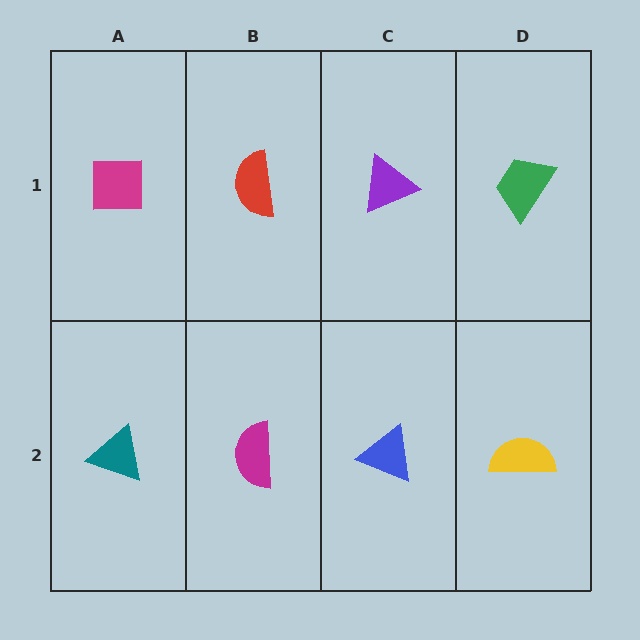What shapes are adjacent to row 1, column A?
A teal triangle (row 2, column A), a red semicircle (row 1, column B).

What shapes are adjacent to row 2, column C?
A purple triangle (row 1, column C), a magenta semicircle (row 2, column B), a yellow semicircle (row 2, column D).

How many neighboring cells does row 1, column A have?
2.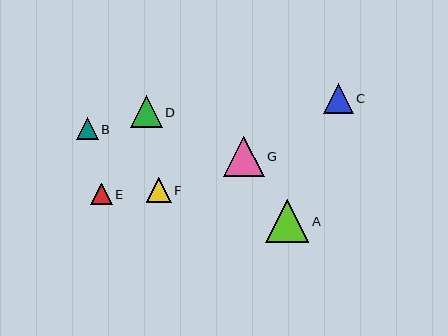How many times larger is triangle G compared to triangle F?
Triangle G is approximately 1.6 times the size of triangle F.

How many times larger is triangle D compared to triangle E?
Triangle D is approximately 1.5 times the size of triangle E.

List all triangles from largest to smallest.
From largest to smallest: A, G, D, C, F, B, E.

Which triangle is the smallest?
Triangle E is the smallest with a size of approximately 21 pixels.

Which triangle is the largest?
Triangle A is the largest with a size of approximately 43 pixels.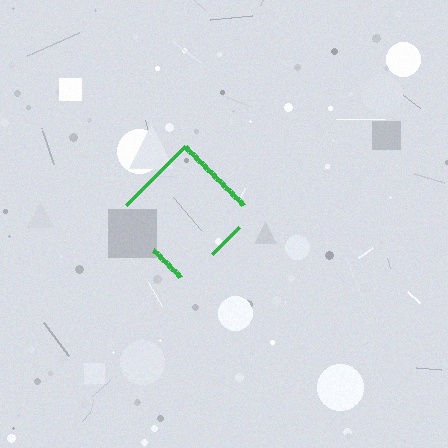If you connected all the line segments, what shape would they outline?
They would outline a diamond.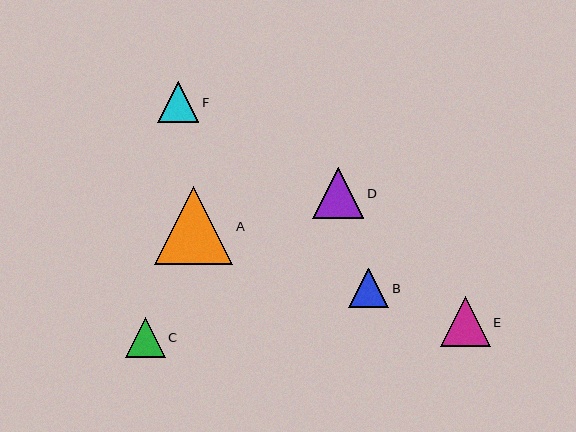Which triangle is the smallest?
Triangle C is the smallest with a size of approximately 40 pixels.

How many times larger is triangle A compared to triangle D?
Triangle A is approximately 1.5 times the size of triangle D.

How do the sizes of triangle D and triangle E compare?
Triangle D and triangle E are approximately the same size.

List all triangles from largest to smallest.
From largest to smallest: A, D, E, F, B, C.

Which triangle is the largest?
Triangle A is the largest with a size of approximately 78 pixels.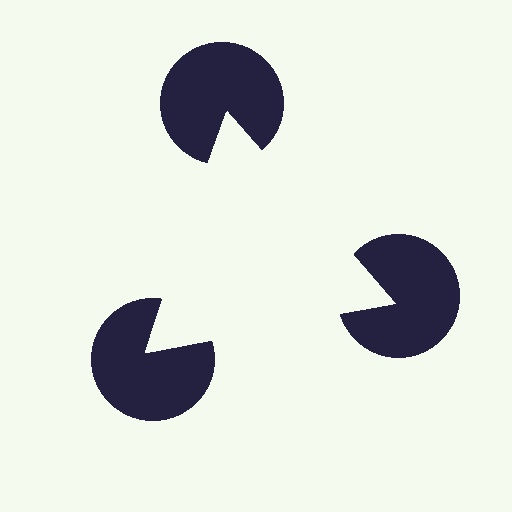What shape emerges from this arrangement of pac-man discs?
An illusory triangle — its edges are inferred from the aligned wedge cuts in the pac-man discs, not physically drawn.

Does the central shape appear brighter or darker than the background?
It typically appears slightly brighter than the background, even though no actual brightness change is drawn.